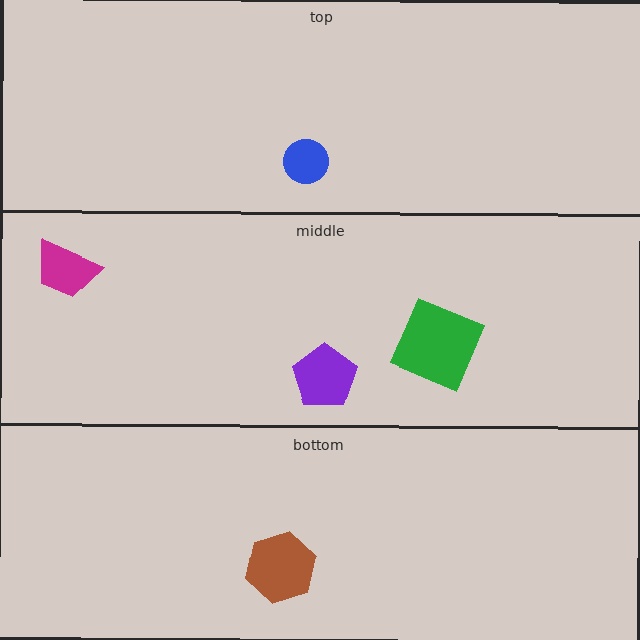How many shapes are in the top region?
1.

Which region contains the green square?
The middle region.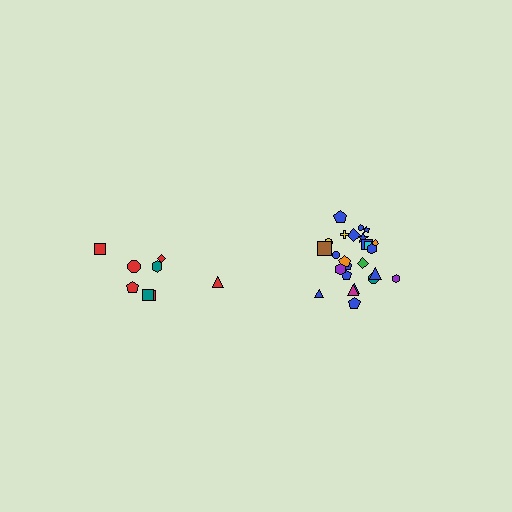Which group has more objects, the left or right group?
The right group.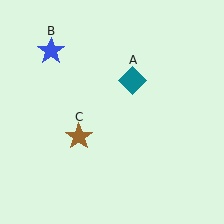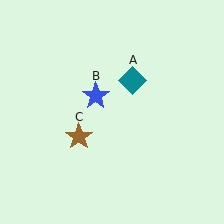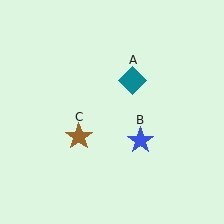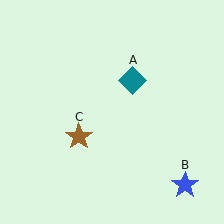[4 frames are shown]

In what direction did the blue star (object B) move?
The blue star (object B) moved down and to the right.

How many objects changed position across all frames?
1 object changed position: blue star (object B).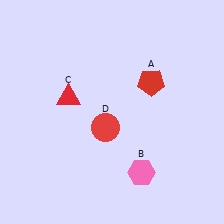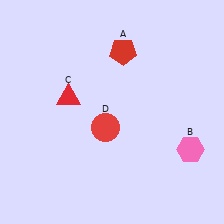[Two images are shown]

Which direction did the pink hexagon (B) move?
The pink hexagon (B) moved right.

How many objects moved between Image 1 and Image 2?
2 objects moved between the two images.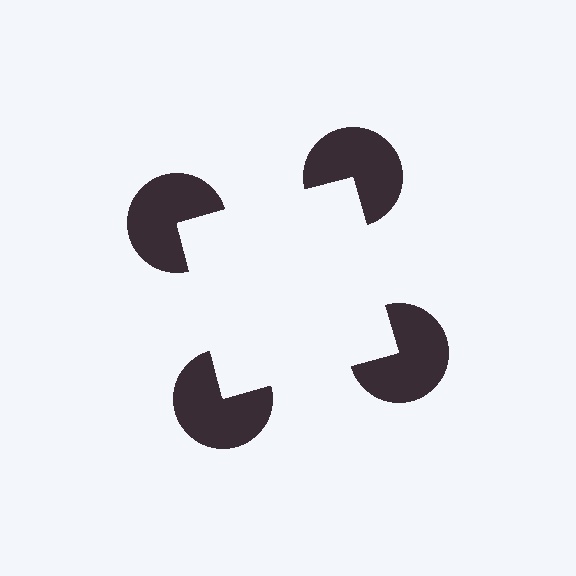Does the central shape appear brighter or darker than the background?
It typically appears slightly brighter than the background, even though no actual brightness change is drawn.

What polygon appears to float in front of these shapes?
An illusory square — its edges are inferred from the aligned wedge cuts in the pac-man discs, not physically drawn.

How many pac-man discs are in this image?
There are 4 — one at each vertex of the illusory square.